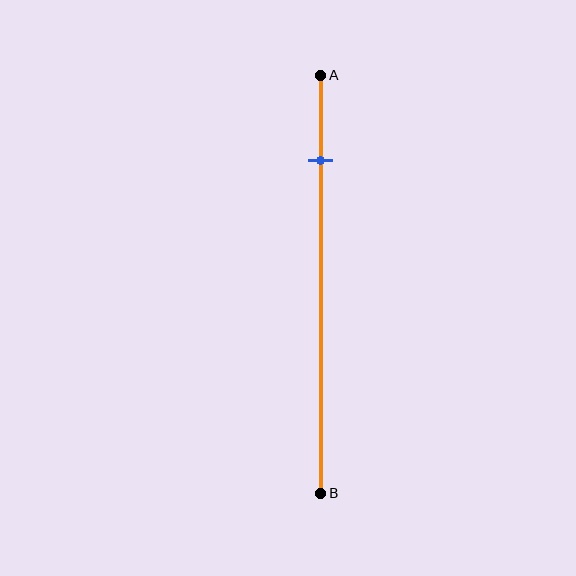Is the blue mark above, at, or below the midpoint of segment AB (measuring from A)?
The blue mark is above the midpoint of segment AB.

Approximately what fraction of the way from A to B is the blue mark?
The blue mark is approximately 20% of the way from A to B.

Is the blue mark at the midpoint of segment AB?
No, the mark is at about 20% from A, not at the 50% midpoint.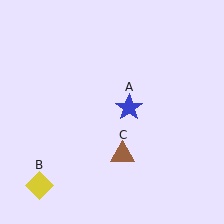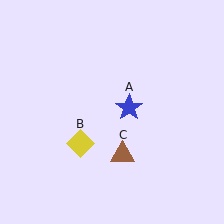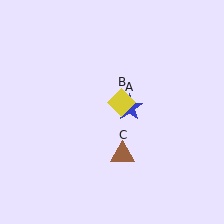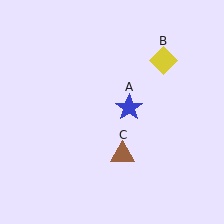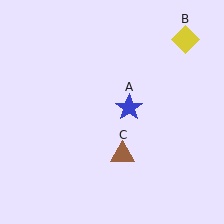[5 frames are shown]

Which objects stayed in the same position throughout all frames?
Blue star (object A) and brown triangle (object C) remained stationary.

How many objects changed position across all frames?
1 object changed position: yellow diamond (object B).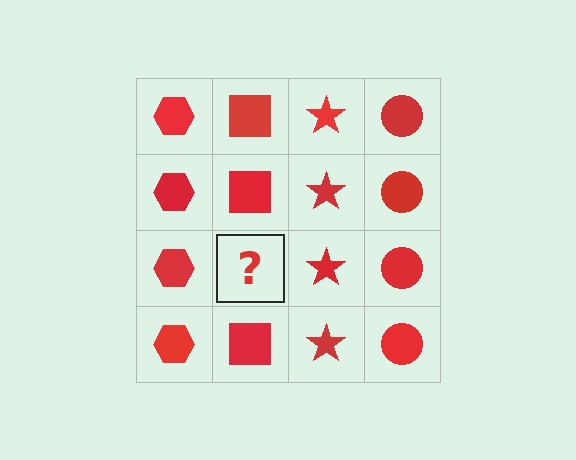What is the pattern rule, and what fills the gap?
The rule is that each column has a consistent shape. The gap should be filled with a red square.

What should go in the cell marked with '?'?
The missing cell should contain a red square.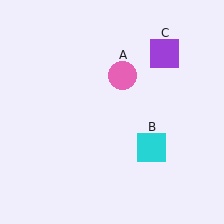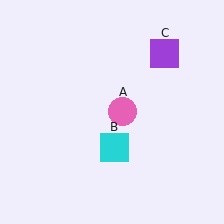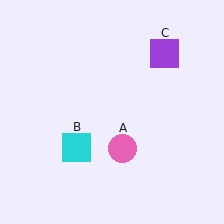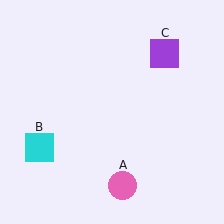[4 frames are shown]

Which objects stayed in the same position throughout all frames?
Purple square (object C) remained stationary.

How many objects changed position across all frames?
2 objects changed position: pink circle (object A), cyan square (object B).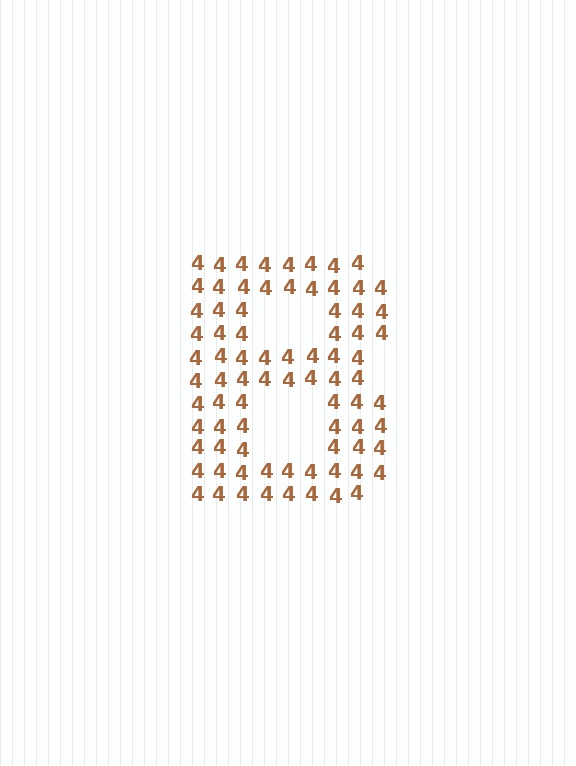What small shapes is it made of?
It is made of small digit 4's.